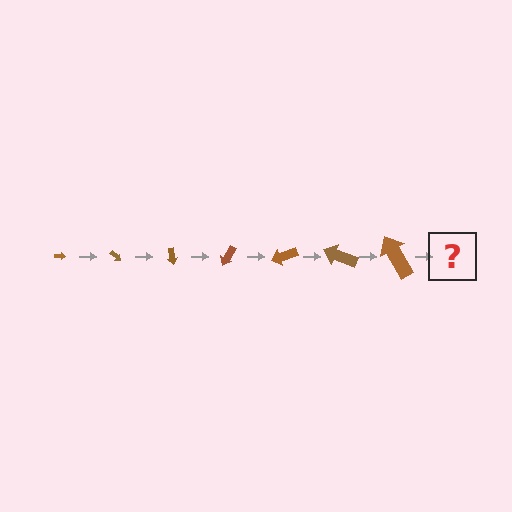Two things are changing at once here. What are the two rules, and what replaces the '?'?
The two rules are that the arrow grows larger each step and it rotates 40 degrees each step. The '?' should be an arrow, larger than the previous one and rotated 280 degrees from the start.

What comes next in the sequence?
The next element should be an arrow, larger than the previous one and rotated 280 degrees from the start.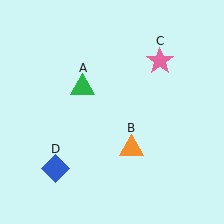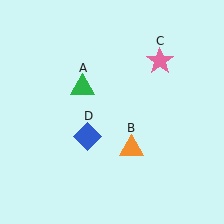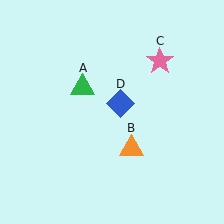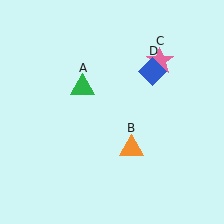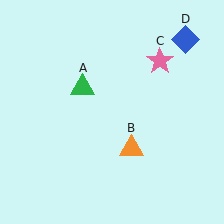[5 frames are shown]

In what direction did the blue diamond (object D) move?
The blue diamond (object D) moved up and to the right.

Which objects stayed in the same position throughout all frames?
Green triangle (object A) and orange triangle (object B) and pink star (object C) remained stationary.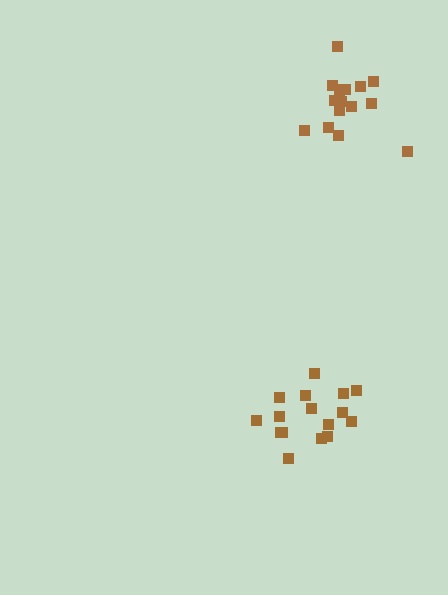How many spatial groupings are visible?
There are 2 spatial groupings.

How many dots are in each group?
Group 1: 16 dots, Group 2: 16 dots (32 total).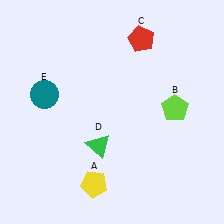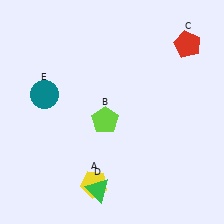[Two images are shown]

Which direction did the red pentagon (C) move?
The red pentagon (C) moved right.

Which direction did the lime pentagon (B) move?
The lime pentagon (B) moved left.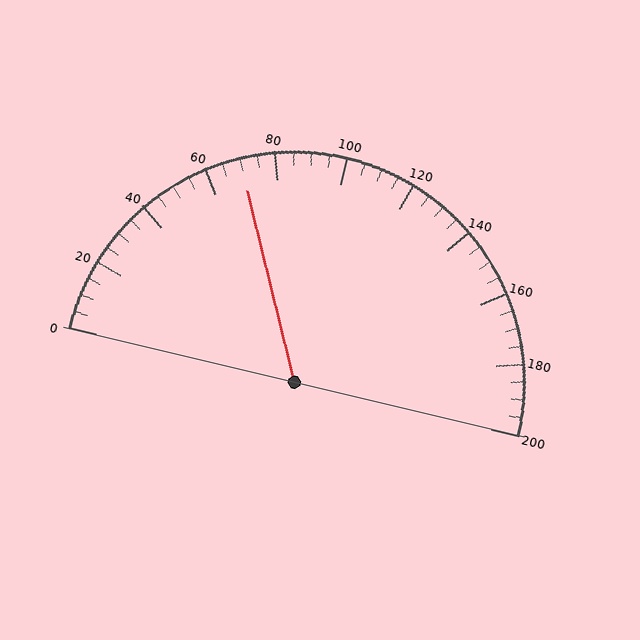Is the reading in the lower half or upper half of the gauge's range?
The reading is in the lower half of the range (0 to 200).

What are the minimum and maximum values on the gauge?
The gauge ranges from 0 to 200.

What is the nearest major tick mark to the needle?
The nearest major tick mark is 80.